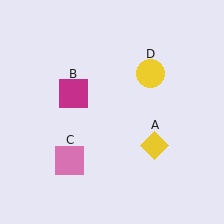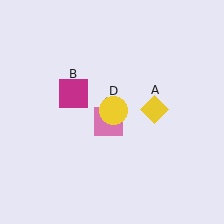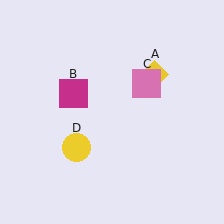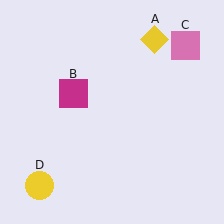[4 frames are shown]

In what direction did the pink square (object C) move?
The pink square (object C) moved up and to the right.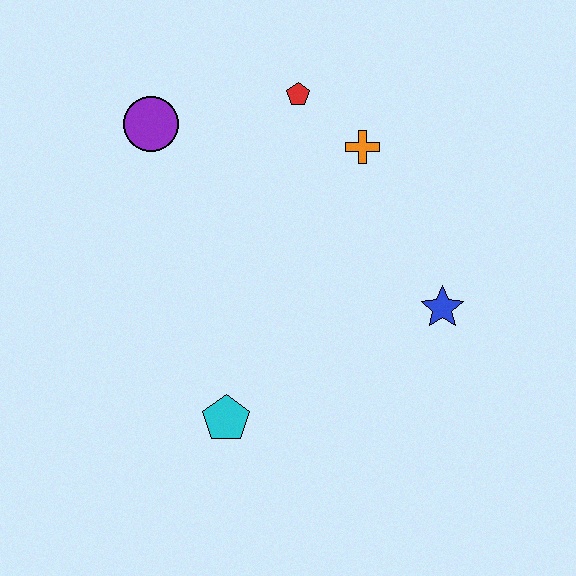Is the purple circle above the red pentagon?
No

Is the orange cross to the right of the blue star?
No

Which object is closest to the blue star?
The orange cross is closest to the blue star.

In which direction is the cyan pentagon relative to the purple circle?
The cyan pentagon is below the purple circle.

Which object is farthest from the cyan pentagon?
The red pentagon is farthest from the cyan pentagon.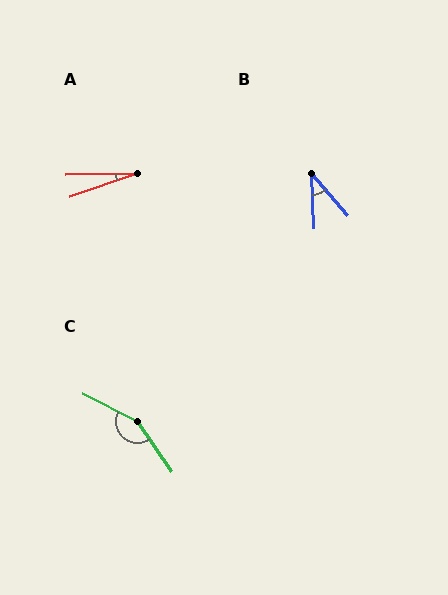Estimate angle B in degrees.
Approximately 38 degrees.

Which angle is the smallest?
A, at approximately 18 degrees.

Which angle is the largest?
C, at approximately 151 degrees.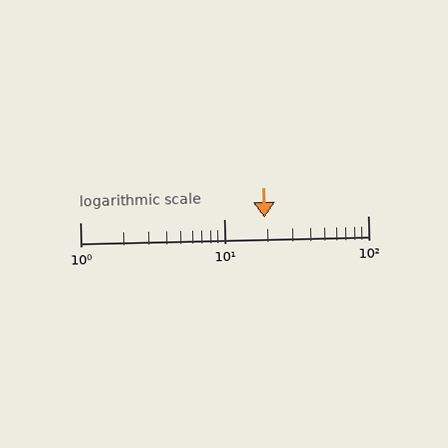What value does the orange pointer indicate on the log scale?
The pointer indicates approximately 19.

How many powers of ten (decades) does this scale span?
The scale spans 2 decades, from 1 to 100.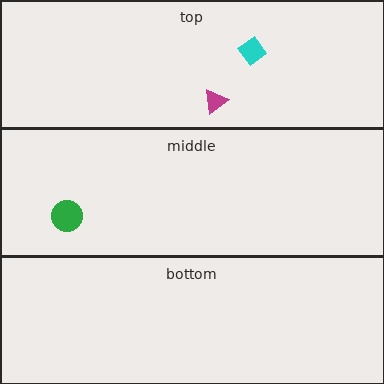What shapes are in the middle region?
The green circle.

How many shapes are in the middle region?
1.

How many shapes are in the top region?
2.